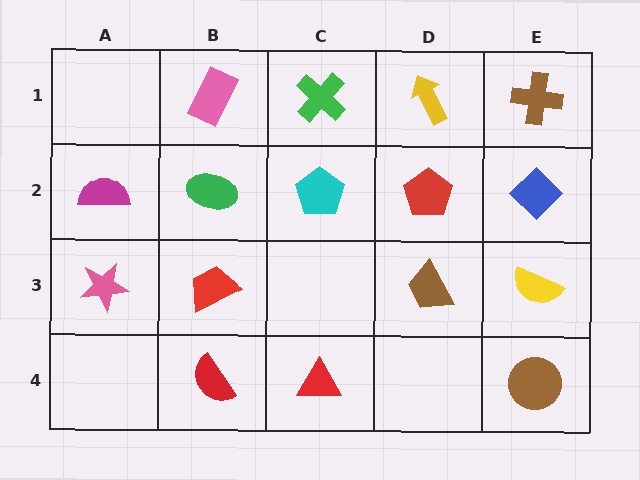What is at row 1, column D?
A yellow arrow.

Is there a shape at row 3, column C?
No, that cell is empty.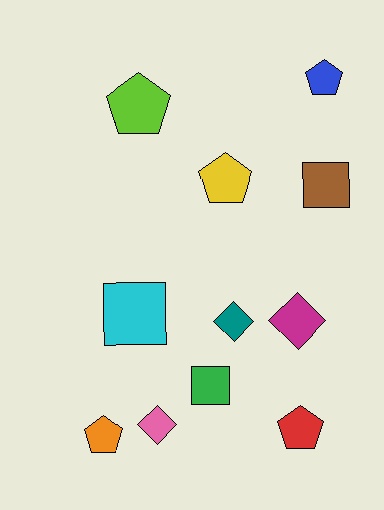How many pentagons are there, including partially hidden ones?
There are 5 pentagons.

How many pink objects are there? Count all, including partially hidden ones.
There is 1 pink object.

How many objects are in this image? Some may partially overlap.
There are 11 objects.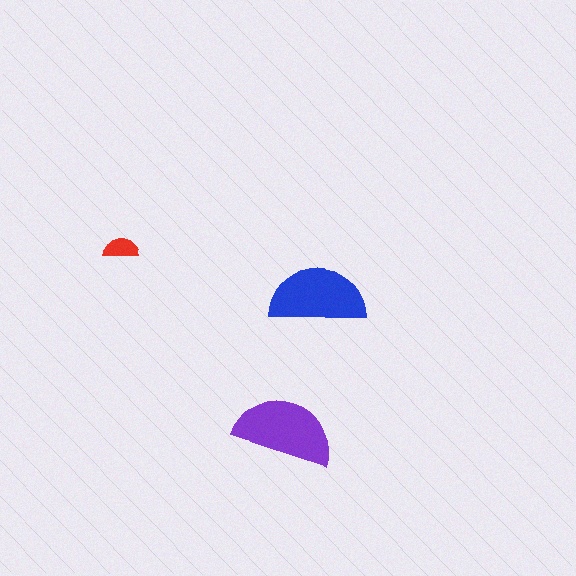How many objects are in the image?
There are 3 objects in the image.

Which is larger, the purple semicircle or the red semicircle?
The purple one.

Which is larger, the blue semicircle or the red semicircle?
The blue one.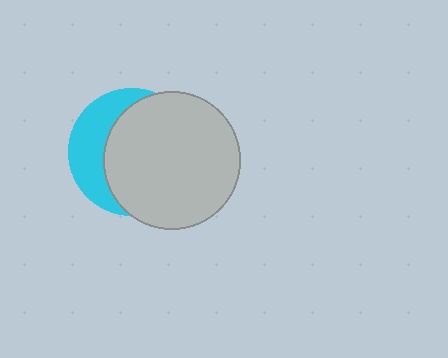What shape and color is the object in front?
The object in front is a light gray circle.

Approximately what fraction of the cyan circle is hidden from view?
Roughly 66% of the cyan circle is hidden behind the light gray circle.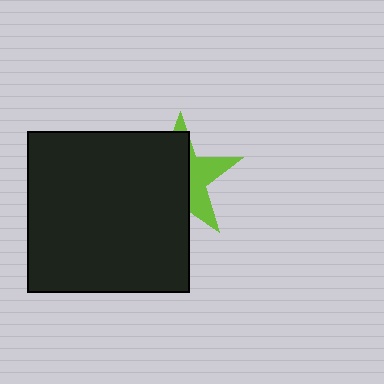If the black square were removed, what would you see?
You would see the complete lime star.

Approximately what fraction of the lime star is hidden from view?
Roughly 62% of the lime star is hidden behind the black square.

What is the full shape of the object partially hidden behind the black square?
The partially hidden object is a lime star.